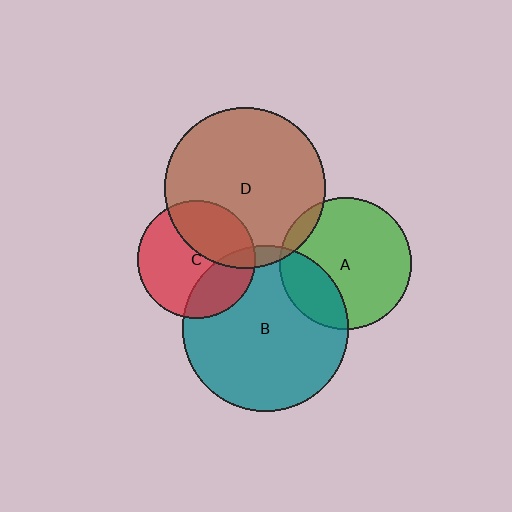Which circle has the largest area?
Circle B (teal).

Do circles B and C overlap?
Yes.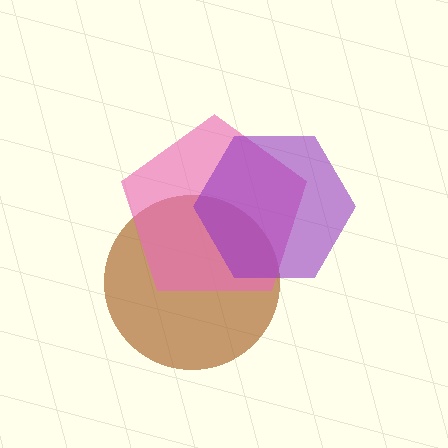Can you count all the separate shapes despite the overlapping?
Yes, there are 3 separate shapes.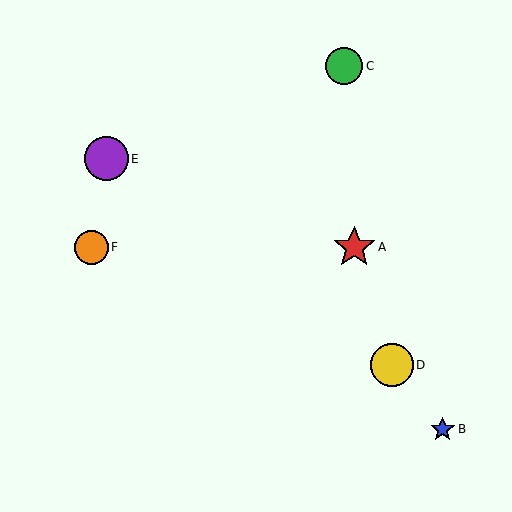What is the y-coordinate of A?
Object A is at y≈247.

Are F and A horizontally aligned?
Yes, both are at y≈247.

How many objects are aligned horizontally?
2 objects (A, F) are aligned horizontally.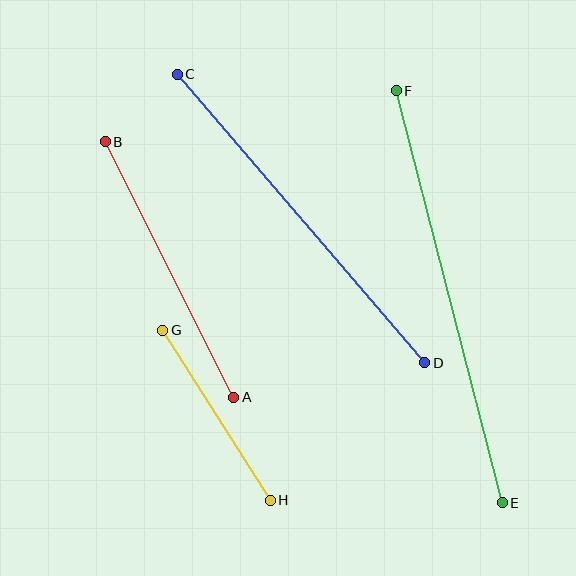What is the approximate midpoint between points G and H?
The midpoint is at approximately (216, 415) pixels.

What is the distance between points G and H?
The distance is approximately 201 pixels.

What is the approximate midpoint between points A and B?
The midpoint is at approximately (169, 270) pixels.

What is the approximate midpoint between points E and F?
The midpoint is at approximately (449, 297) pixels.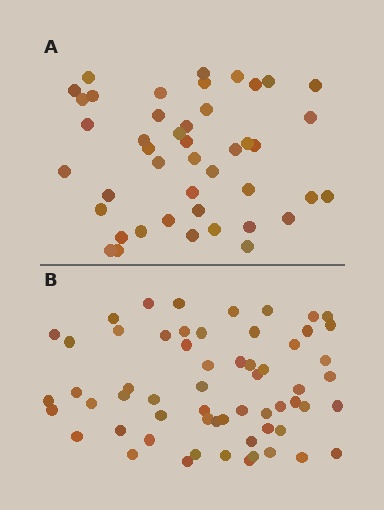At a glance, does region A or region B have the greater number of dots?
Region B (the bottom region) has more dots.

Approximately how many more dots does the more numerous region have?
Region B has approximately 15 more dots than region A.